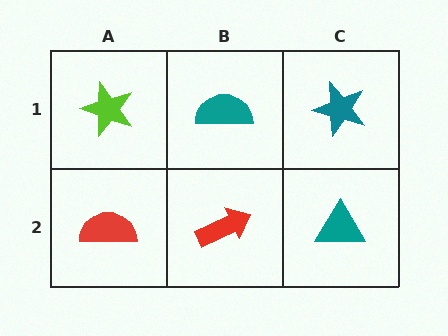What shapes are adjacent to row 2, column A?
A lime star (row 1, column A), a red arrow (row 2, column B).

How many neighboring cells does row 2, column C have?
2.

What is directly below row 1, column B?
A red arrow.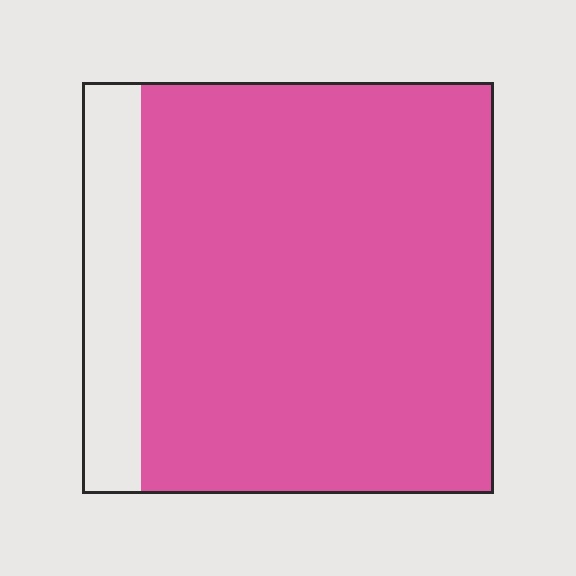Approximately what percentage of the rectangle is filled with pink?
Approximately 85%.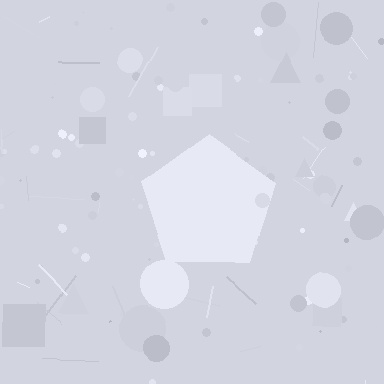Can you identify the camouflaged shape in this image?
The camouflaged shape is a pentagon.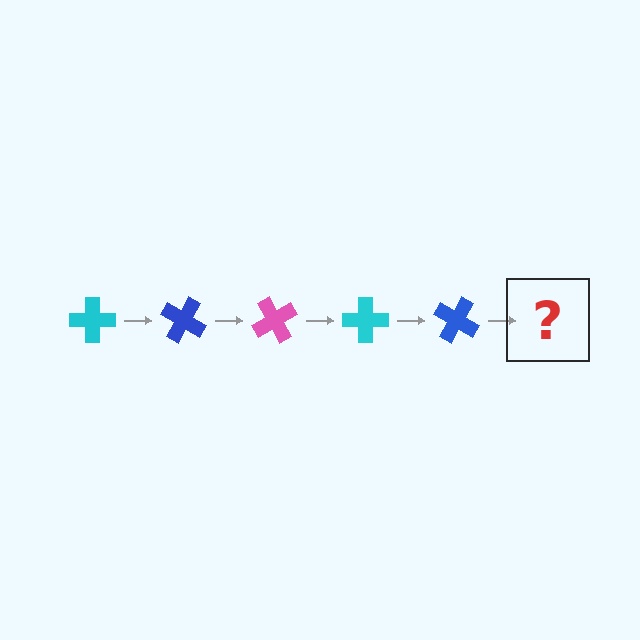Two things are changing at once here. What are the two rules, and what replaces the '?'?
The two rules are that it rotates 30 degrees each step and the color cycles through cyan, blue, and pink. The '?' should be a pink cross, rotated 150 degrees from the start.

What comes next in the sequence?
The next element should be a pink cross, rotated 150 degrees from the start.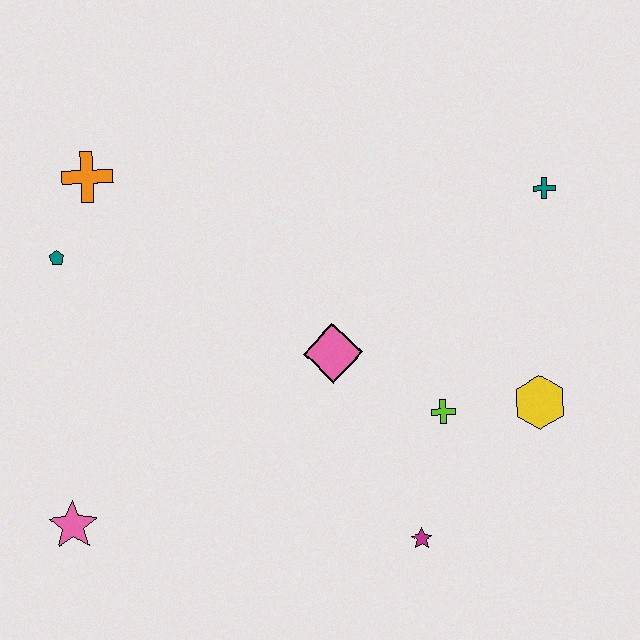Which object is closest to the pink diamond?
The lime cross is closest to the pink diamond.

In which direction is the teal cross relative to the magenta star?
The teal cross is above the magenta star.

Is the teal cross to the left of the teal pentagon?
No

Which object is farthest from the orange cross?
The yellow hexagon is farthest from the orange cross.